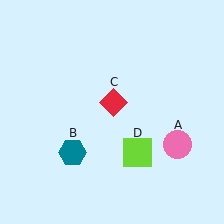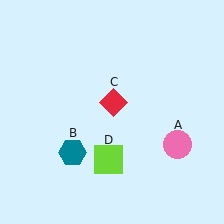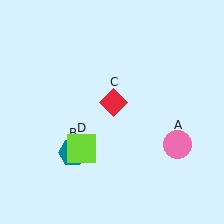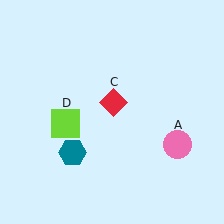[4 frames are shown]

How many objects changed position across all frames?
1 object changed position: lime square (object D).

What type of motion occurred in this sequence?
The lime square (object D) rotated clockwise around the center of the scene.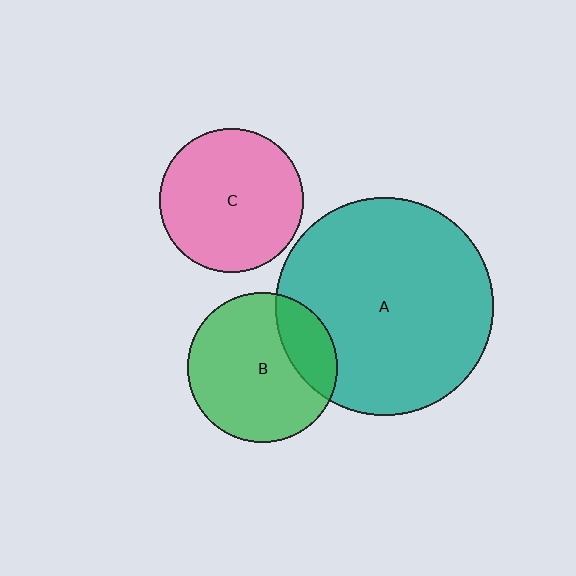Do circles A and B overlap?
Yes.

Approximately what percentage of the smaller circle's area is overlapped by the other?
Approximately 25%.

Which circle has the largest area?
Circle A (teal).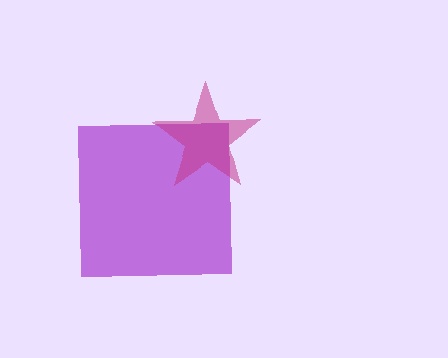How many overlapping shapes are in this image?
There are 2 overlapping shapes in the image.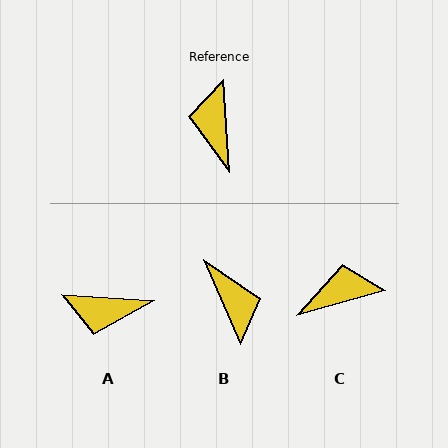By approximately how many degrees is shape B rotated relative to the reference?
Approximately 161 degrees clockwise.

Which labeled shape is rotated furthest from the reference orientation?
B, about 161 degrees away.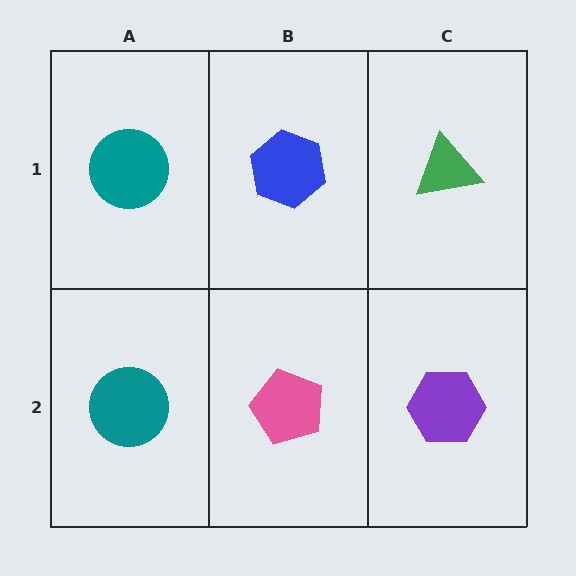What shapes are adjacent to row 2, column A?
A teal circle (row 1, column A), a pink pentagon (row 2, column B).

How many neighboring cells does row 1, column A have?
2.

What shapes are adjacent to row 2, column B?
A blue hexagon (row 1, column B), a teal circle (row 2, column A), a purple hexagon (row 2, column C).